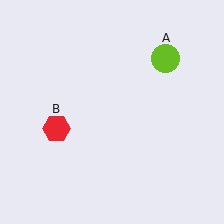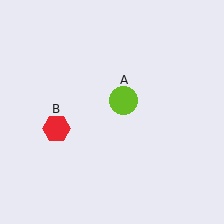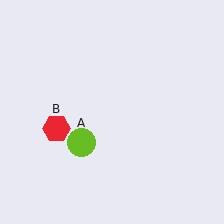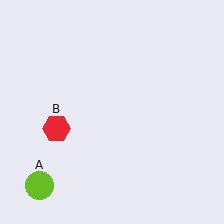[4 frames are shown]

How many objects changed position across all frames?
1 object changed position: lime circle (object A).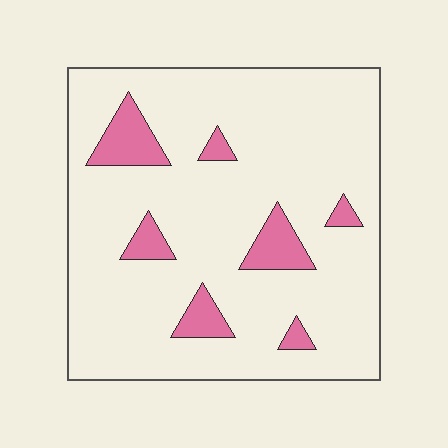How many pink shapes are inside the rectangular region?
7.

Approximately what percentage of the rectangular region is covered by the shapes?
Approximately 10%.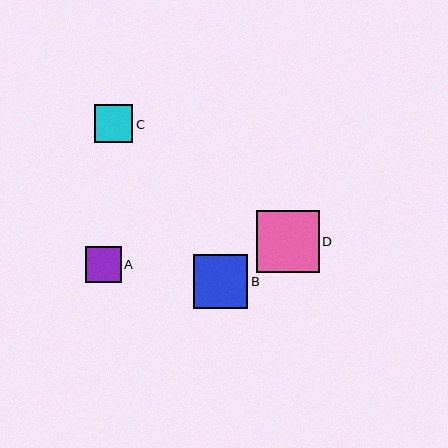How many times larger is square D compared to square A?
Square D is approximately 1.8 times the size of square A.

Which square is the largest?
Square D is the largest with a size of approximately 63 pixels.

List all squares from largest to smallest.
From largest to smallest: D, B, C, A.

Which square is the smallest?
Square A is the smallest with a size of approximately 36 pixels.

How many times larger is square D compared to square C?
Square D is approximately 1.6 times the size of square C.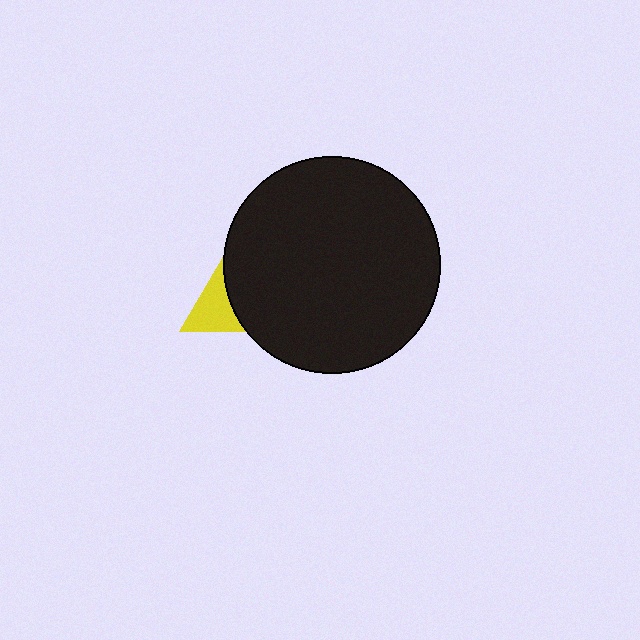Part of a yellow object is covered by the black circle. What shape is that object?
It is a triangle.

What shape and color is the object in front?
The object in front is a black circle.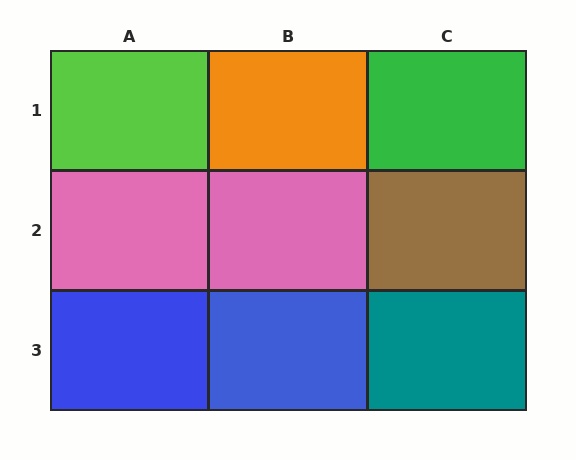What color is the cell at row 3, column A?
Blue.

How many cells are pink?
2 cells are pink.